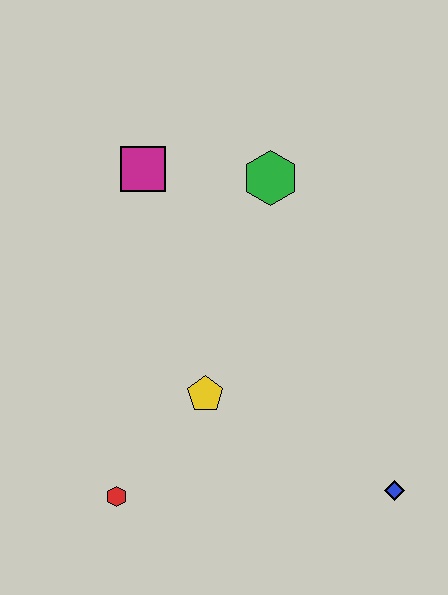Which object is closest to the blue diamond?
The yellow pentagon is closest to the blue diamond.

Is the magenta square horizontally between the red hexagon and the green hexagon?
Yes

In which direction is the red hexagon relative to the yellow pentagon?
The red hexagon is below the yellow pentagon.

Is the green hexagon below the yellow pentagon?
No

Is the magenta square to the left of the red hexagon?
No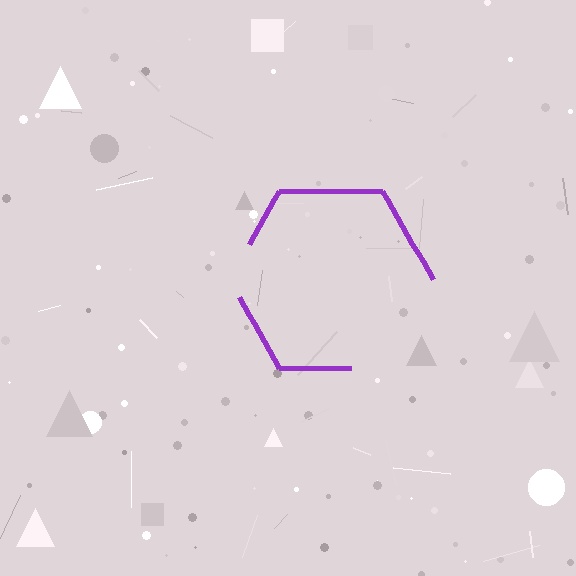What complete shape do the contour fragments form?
The contour fragments form a hexagon.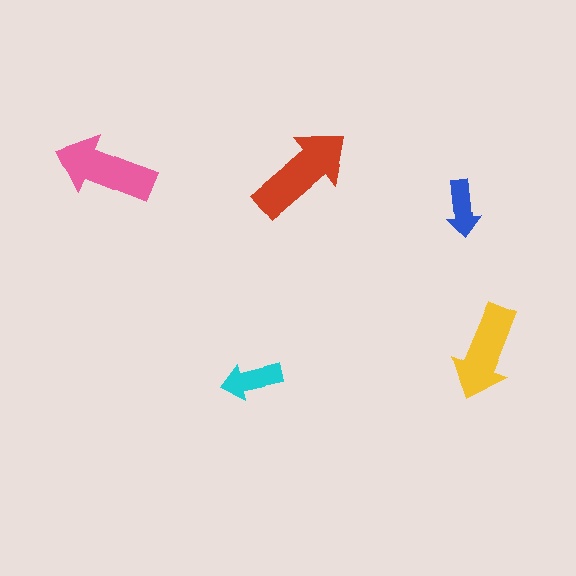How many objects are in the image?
There are 5 objects in the image.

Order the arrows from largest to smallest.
the red one, the pink one, the yellow one, the cyan one, the blue one.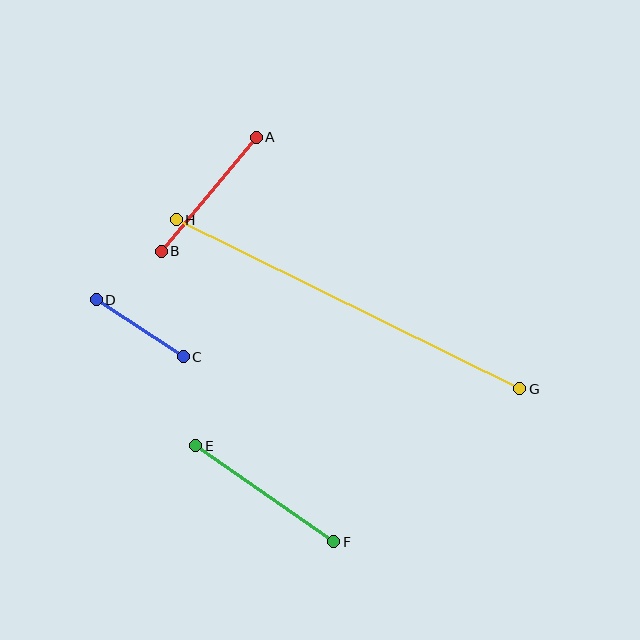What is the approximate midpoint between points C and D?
The midpoint is at approximately (140, 328) pixels.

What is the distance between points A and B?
The distance is approximately 149 pixels.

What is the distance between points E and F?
The distance is approximately 168 pixels.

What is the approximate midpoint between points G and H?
The midpoint is at approximately (348, 304) pixels.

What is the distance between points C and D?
The distance is approximately 104 pixels.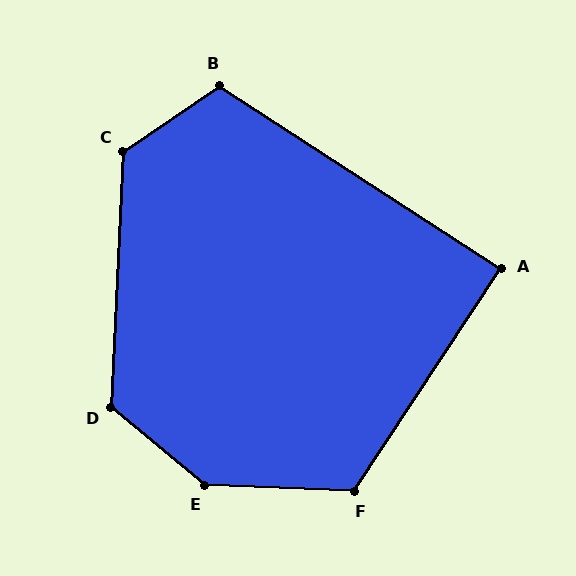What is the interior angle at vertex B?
Approximately 112 degrees (obtuse).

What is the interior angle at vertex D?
Approximately 127 degrees (obtuse).